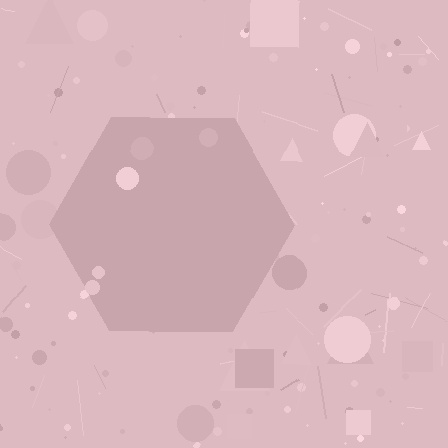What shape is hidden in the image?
A hexagon is hidden in the image.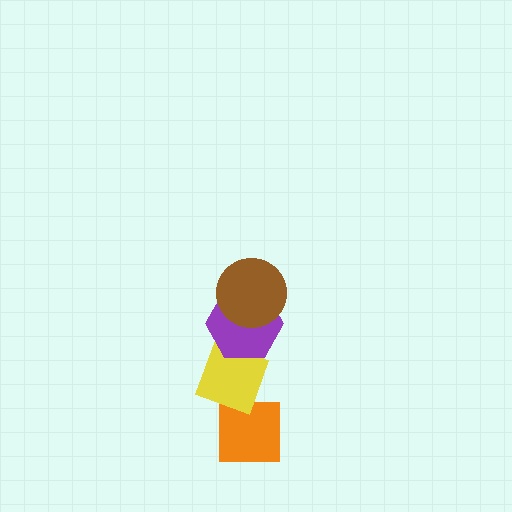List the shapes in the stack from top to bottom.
From top to bottom: the brown circle, the purple hexagon, the yellow diamond, the orange square.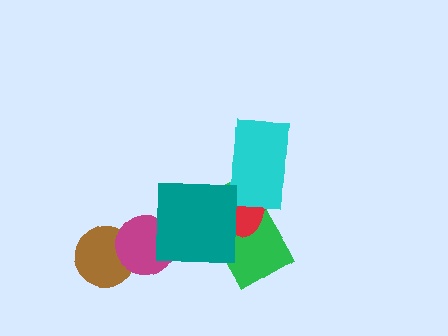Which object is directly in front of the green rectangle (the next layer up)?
The red ellipse is directly in front of the green rectangle.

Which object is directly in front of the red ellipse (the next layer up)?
The cyan rectangle is directly in front of the red ellipse.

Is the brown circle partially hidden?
Yes, it is partially covered by another shape.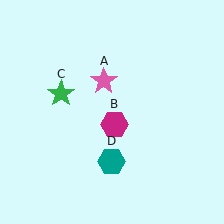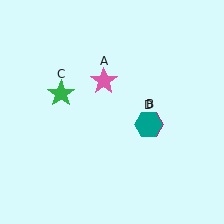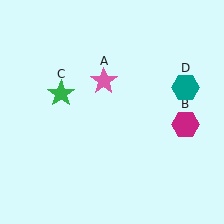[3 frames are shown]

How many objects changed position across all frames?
2 objects changed position: magenta hexagon (object B), teal hexagon (object D).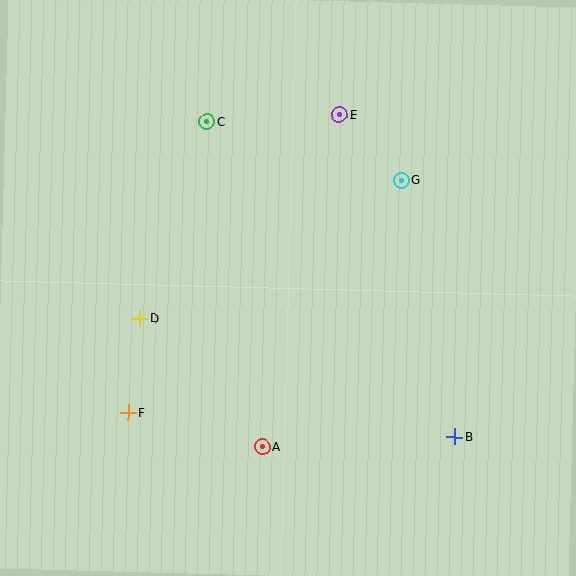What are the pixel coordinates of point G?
Point G is at (401, 180).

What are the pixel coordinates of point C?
Point C is at (207, 122).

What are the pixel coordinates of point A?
Point A is at (262, 446).